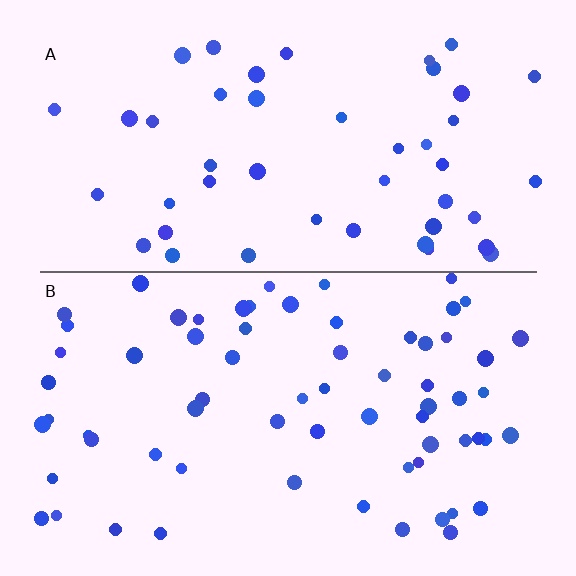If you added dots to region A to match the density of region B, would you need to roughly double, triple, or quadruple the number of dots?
Approximately double.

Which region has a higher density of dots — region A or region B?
B (the bottom).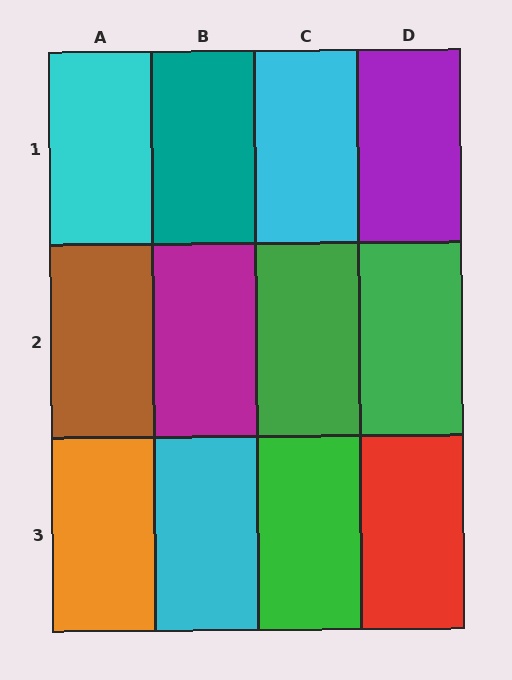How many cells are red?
1 cell is red.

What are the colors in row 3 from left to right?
Orange, cyan, green, red.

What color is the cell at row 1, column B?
Teal.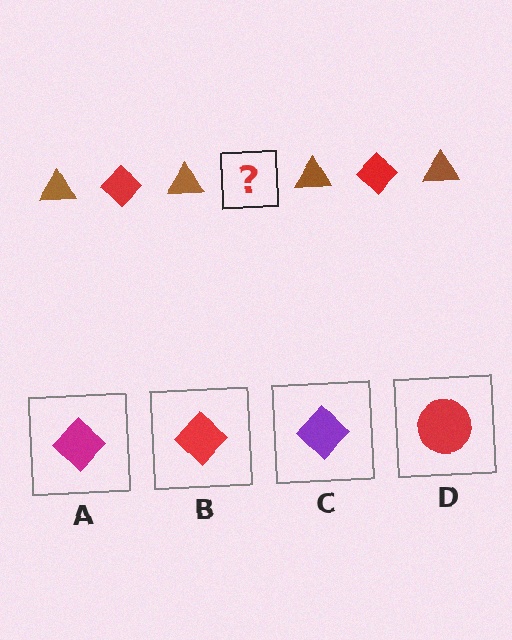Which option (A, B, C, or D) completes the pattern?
B.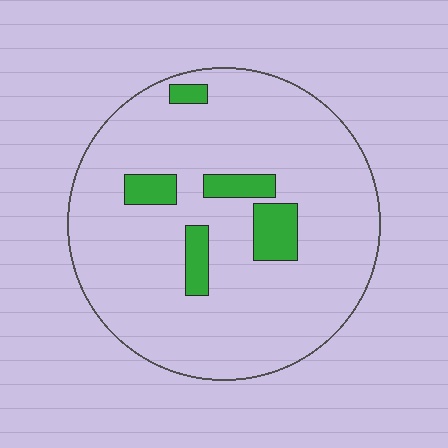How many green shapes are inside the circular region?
5.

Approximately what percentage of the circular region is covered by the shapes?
Approximately 10%.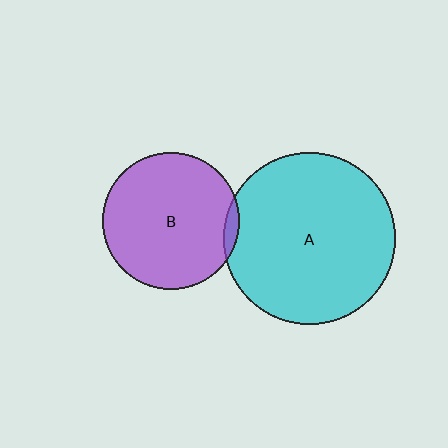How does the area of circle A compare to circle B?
Approximately 1.6 times.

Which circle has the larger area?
Circle A (cyan).